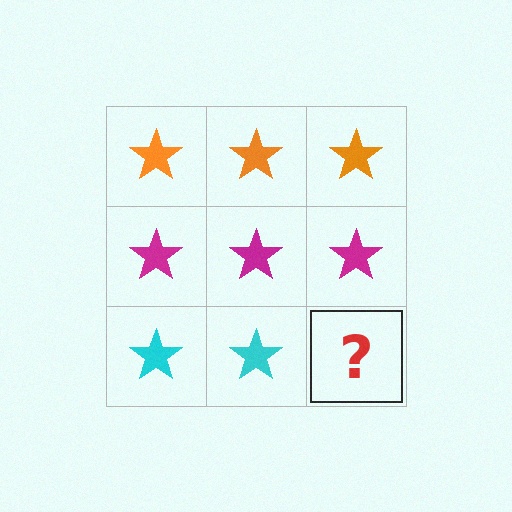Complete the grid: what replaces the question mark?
The question mark should be replaced with a cyan star.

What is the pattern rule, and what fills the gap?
The rule is that each row has a consistent color. The gap should be filled with a cyan star.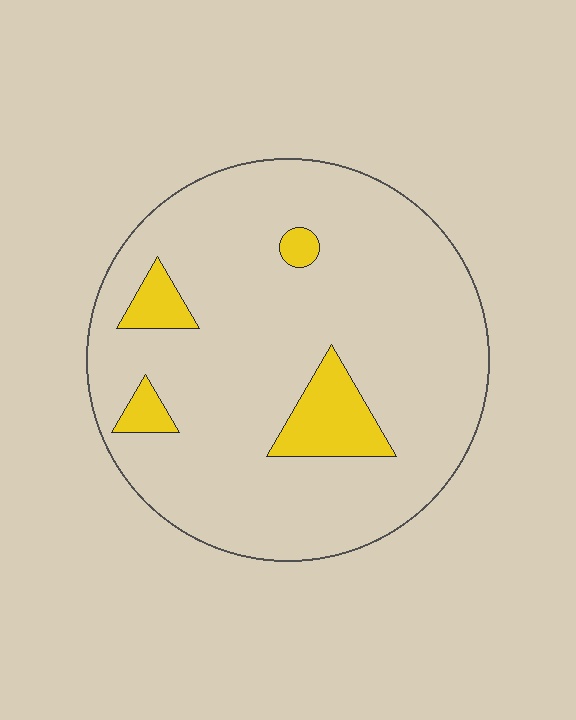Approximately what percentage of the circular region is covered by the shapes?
Approximately 10%.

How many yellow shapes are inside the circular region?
4.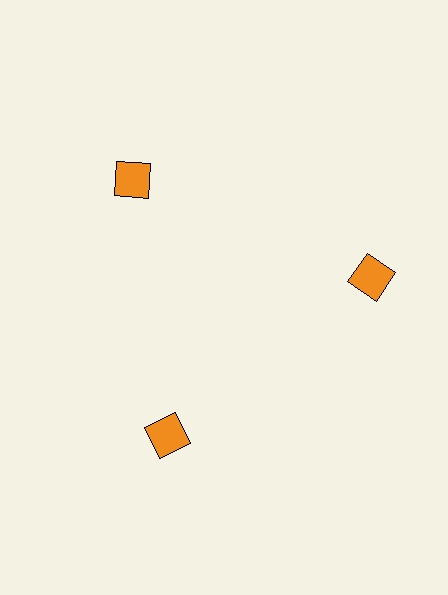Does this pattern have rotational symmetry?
Yes, this pattern has 3-fold rotational symmetry. It looks the same after rotating 120 degrees around the center.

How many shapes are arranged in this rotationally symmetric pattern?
There are 3 shapes, arranged in 3 groups of 1.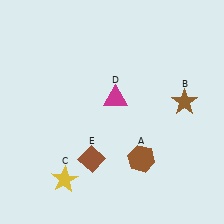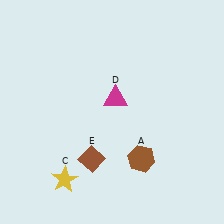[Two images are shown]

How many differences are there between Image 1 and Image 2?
There is 1 difference between the two images.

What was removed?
The brown star (B) was removed in Image 2.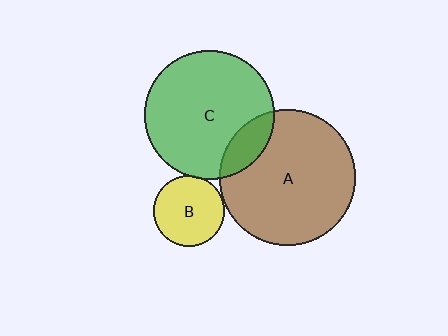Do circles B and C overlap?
Yes.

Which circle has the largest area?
Circle A (brown).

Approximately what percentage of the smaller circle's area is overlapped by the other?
Approximately 5%.